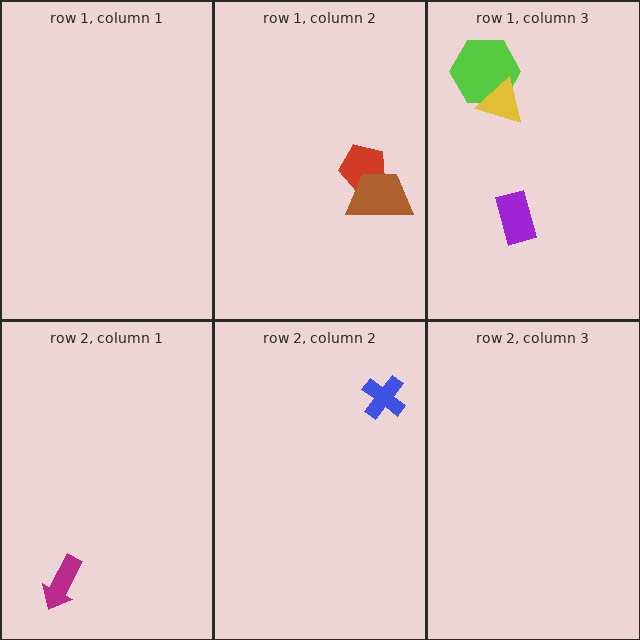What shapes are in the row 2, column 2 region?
The blue cross.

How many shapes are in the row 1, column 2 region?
2.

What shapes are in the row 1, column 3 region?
The lime hexagon, the yellow triangle, the purple rectangle.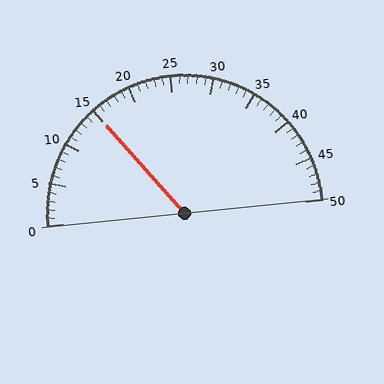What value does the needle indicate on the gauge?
The needle indicates approximately 15.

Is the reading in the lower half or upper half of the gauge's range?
The reading is in the lower half of the range (0 to 50).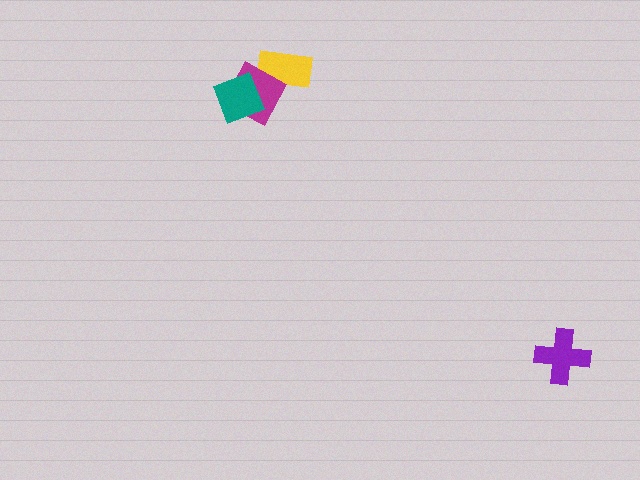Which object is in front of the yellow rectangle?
The magenta diamond is in front of the yellow rectangle.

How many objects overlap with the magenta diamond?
2 objects overlap with the magenta diamond.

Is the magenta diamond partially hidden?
Yes, it is partially covered by another shape.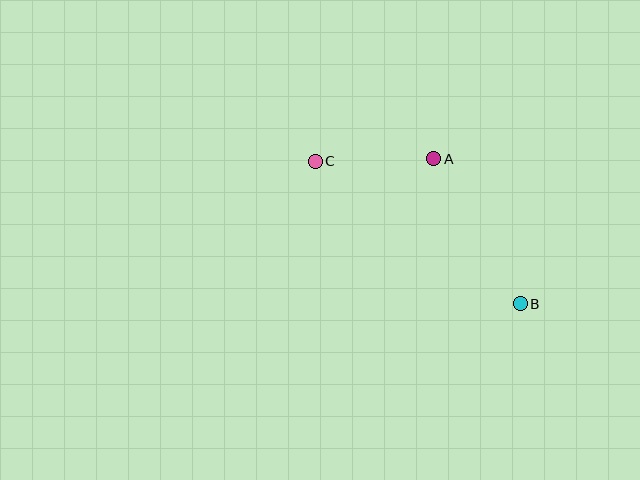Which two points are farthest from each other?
Points B and C are farthest from each other.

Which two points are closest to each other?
Points A and C are closest to each other.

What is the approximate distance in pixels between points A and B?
The distance between A and B is approximately 169 pixels.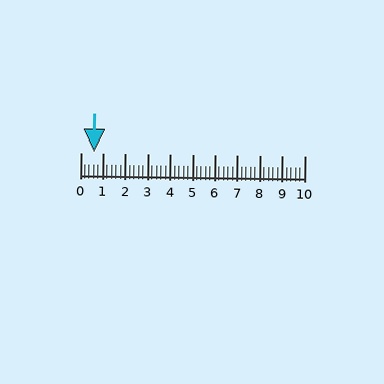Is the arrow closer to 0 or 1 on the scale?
The arrow is closer to 1.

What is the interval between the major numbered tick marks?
The major tick marks are spaced 1 units apart.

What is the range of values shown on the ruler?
The ruler shows values from 0 to 10.